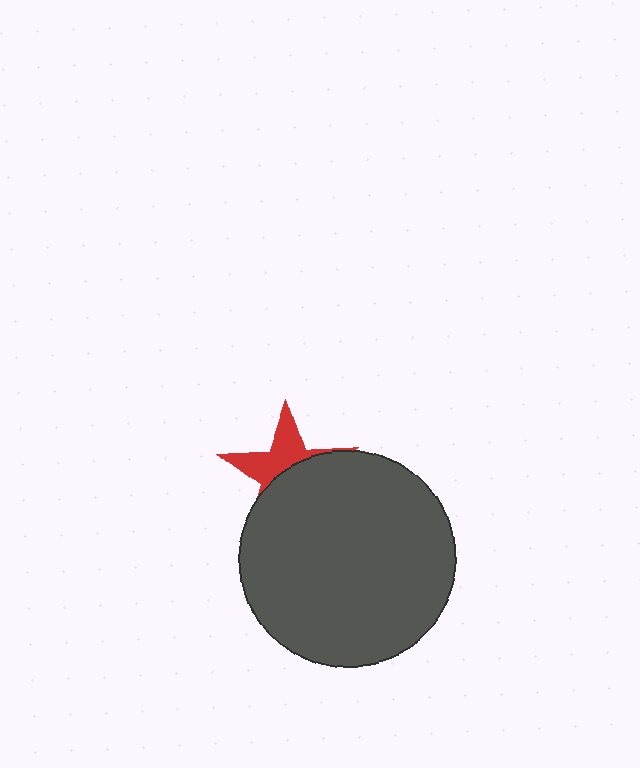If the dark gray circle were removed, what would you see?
You would see the complete red star.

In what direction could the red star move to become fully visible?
The red star could move up. That would shift it out from behind the dark gray circle entirely.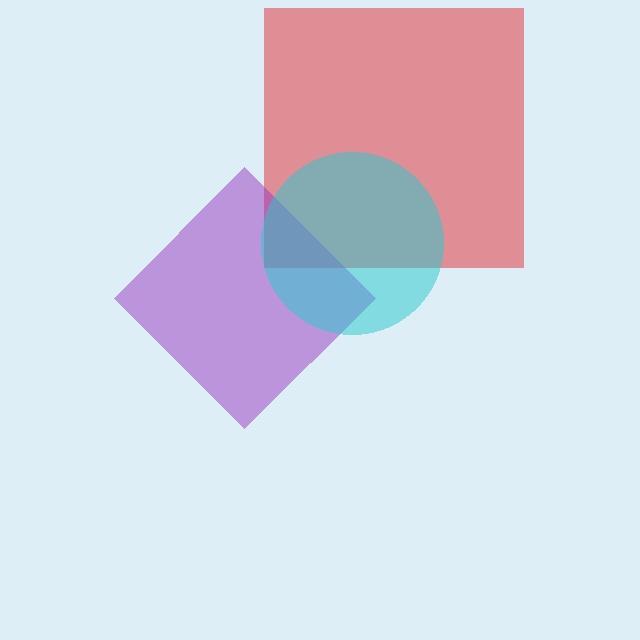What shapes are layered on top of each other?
The layered shapes are: a red square, a purple diamond, a cyan circle.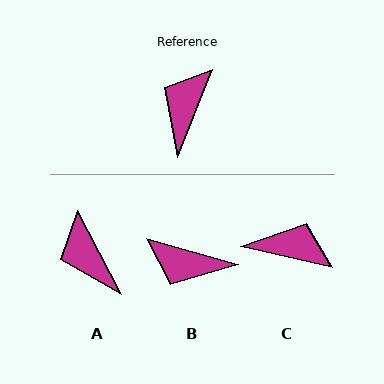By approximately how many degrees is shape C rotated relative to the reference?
Approximately 81 degrees clockwise.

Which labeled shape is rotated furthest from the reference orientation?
B, about 96 degrees away.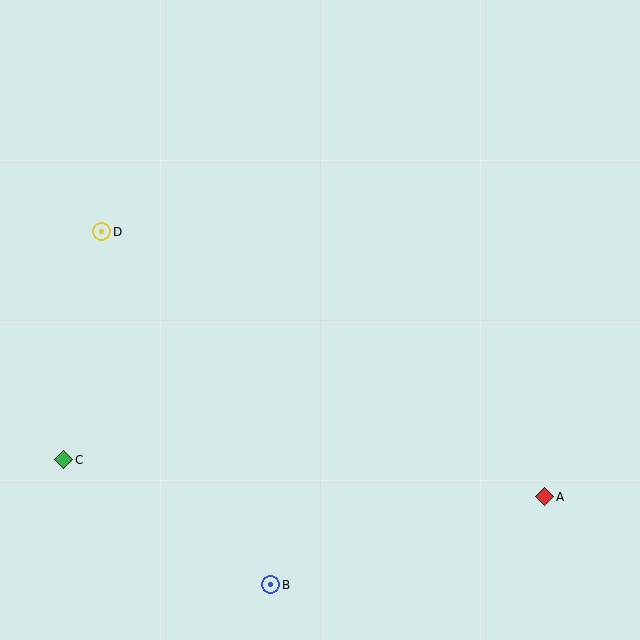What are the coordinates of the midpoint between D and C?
The midpoint between D and C is at (83, 346).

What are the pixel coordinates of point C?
Point C is at (64, 460).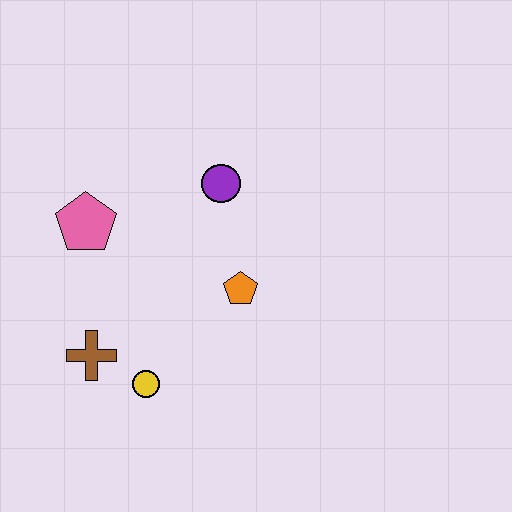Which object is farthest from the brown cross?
The purple circle is farthest from the brown cross.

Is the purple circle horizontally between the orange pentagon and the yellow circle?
Yes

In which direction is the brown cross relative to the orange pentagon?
The brown cross is to the left of the orange pentagon.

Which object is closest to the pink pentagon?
The brown cross is closest to the pink pentagon.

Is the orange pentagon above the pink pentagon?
No